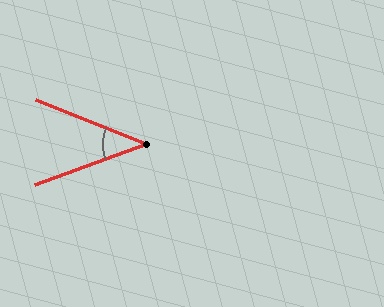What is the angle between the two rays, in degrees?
Approximately 42 degrees.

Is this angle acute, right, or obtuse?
It is acute.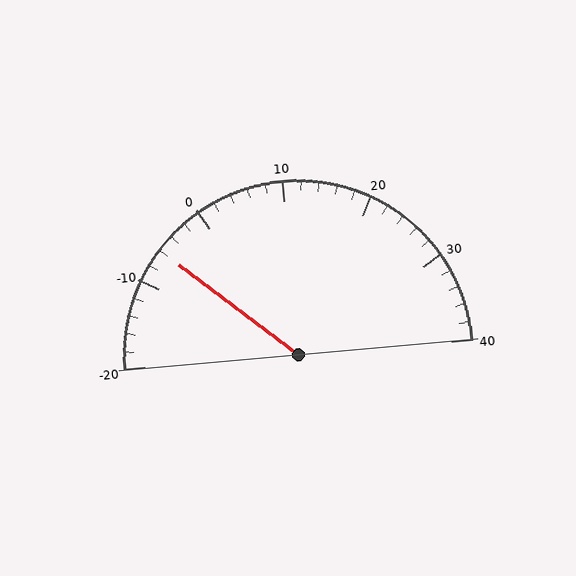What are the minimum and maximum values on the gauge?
The gauge ranges from -20 to 40.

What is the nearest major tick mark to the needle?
The nearest major tick mark is -10.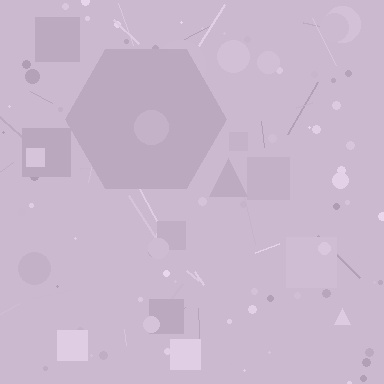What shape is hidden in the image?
A hexagon is hidden in the image.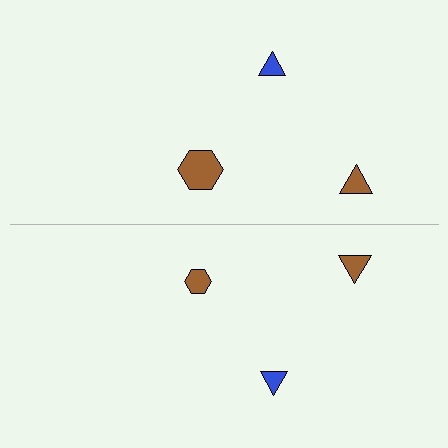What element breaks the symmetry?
The brown hexagon on the bottom side has a different size than its mirror counterpart.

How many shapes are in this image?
There are 6 shapes in this image.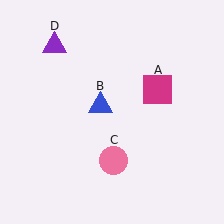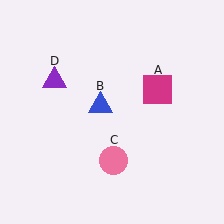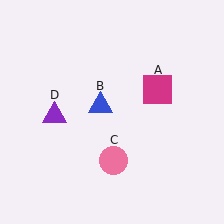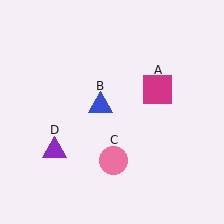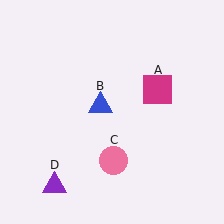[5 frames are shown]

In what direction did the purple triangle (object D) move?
The purple triangle (object D) moved down.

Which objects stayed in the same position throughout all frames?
Magenta square (object A) and blue triangle (object B) and pink circle (object C) remained stationary.